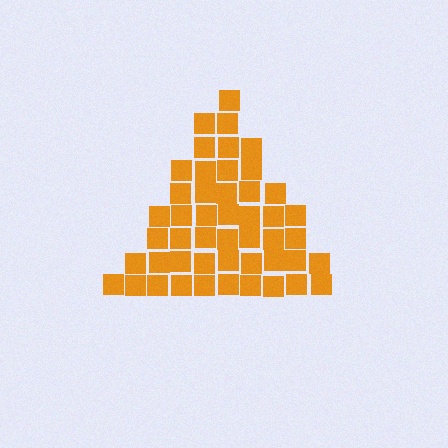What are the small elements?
The small elements are squares.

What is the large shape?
The large shape is a triangle.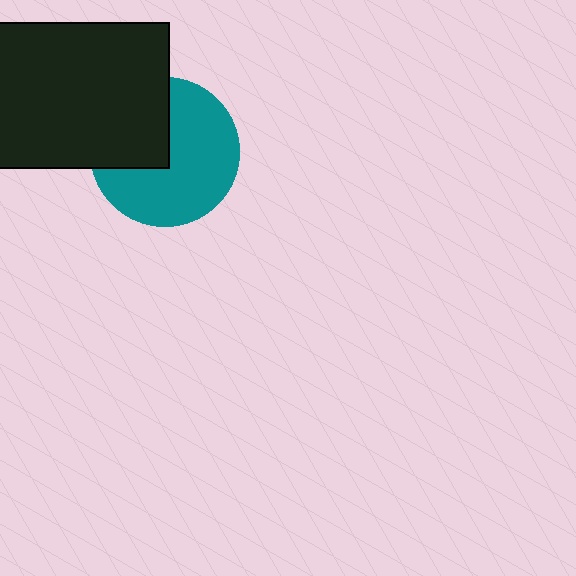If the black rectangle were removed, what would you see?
You would see the complete teal circle.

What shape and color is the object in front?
The object in front is a black rectangle.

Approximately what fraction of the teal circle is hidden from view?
Roughly 35% of the teal circle is hidden behind the black rectangle.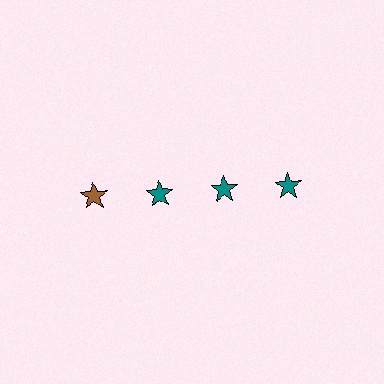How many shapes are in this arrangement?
There are 4 shapes arranged in a grid pattern.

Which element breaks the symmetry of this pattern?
The brown star in the top row, leftmost column breaks the symmetry. All other shapes are teal stars.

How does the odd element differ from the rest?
It has a different color: brown instead of teal.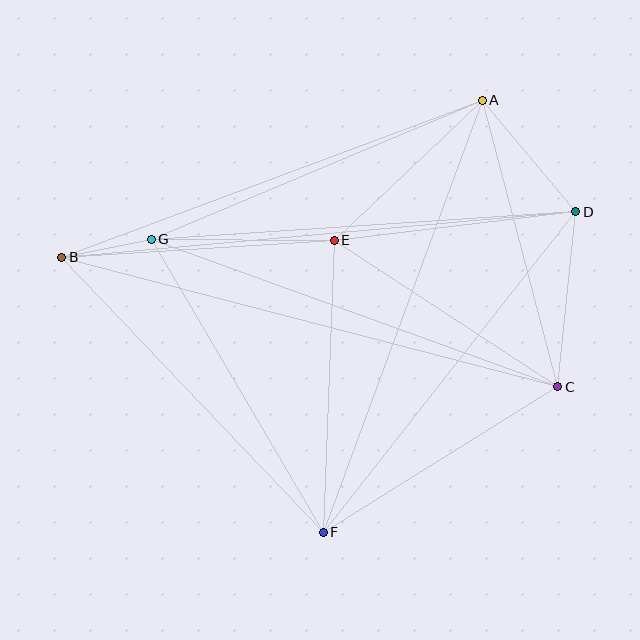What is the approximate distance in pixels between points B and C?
The distance between B and C is approximately 512 pixels.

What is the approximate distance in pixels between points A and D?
The distance between A and D is approximately 145 pixels.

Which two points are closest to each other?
Points B and G are closest to each other.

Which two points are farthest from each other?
Points B and D are farthest from each other.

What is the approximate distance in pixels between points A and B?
The distance between A and B is approximately 449 pixels.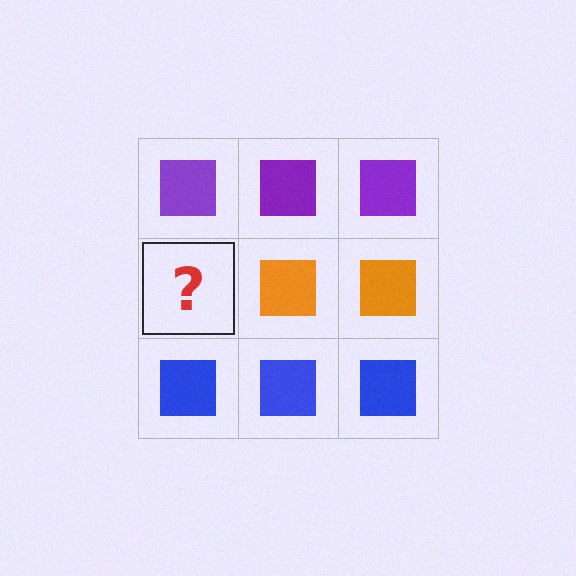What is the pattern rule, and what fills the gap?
The rule is that each row has a consistent color. The gap should be filled with an orange square.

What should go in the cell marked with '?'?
The missing cell should contain an orange square.